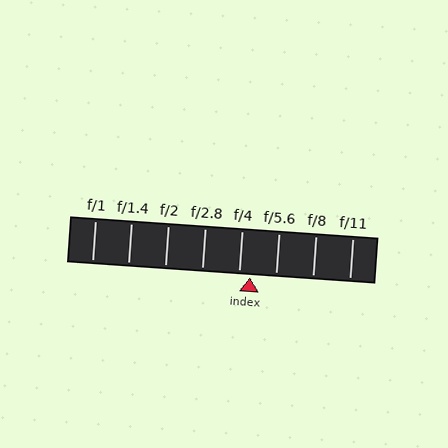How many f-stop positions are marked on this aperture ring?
There are 8 f-stop positions marked.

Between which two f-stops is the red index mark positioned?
The index mark is between f/4 and f/5.6.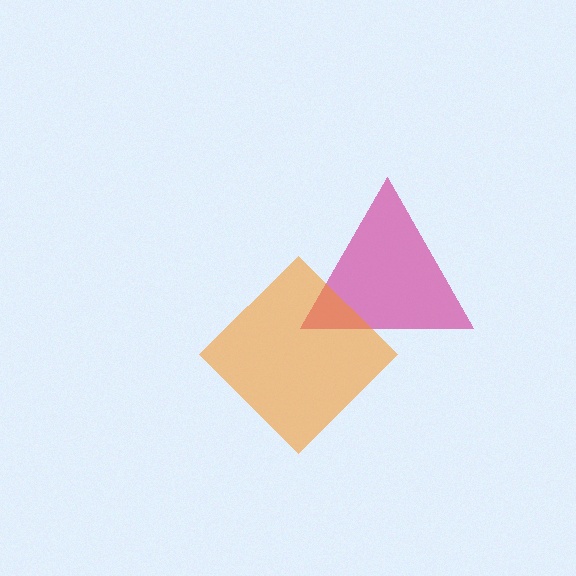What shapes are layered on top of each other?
The layered shapes are: a magenta triangle, an orange diamond.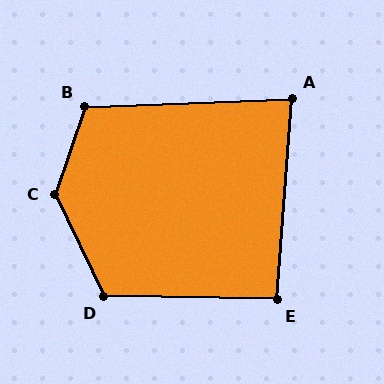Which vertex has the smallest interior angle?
A, at approximately 83 degrees.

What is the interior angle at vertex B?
Approximately 111 degrees (obtuse).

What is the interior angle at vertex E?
Approximately 93 degrees (approximately right).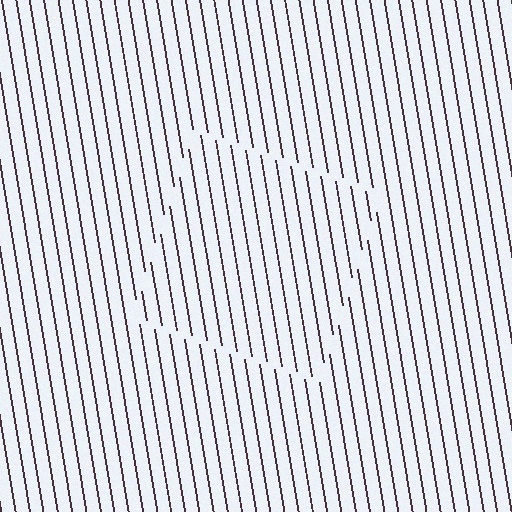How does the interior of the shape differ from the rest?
The interior of the shape contains the same grating, shifted by half a period — the contour is defined by the phase discontinuity where line-ends from the inner and outer gratings abut.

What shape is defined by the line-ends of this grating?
An illusory square. The interior of the shape contains the same grating, shifted by half a period — the contour is defined by the phase discontinuity where line-ends from the inner and outer gratings abut.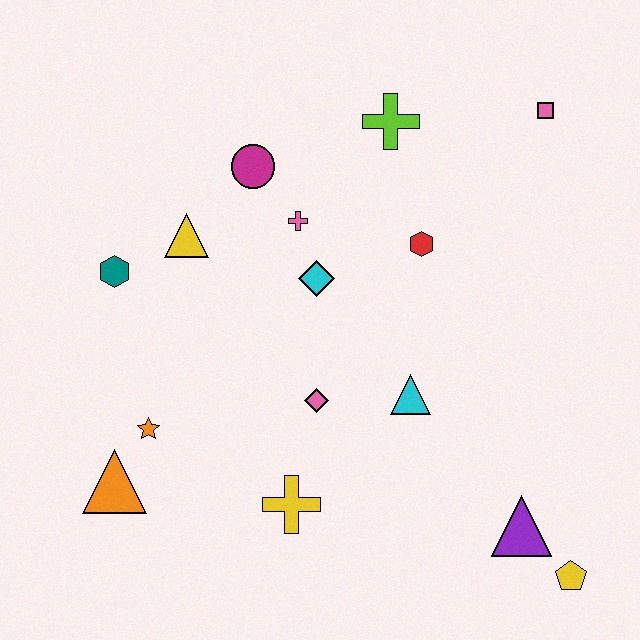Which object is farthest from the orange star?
The pink square is farthest from the orange star.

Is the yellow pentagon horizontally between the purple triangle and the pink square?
No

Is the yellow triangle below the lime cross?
Yes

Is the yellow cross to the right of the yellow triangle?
Yes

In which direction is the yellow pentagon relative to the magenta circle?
The yellow pentagon is below the magenta circle.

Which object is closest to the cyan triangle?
The pink diamond is closest to the cyan triangle.